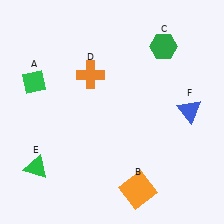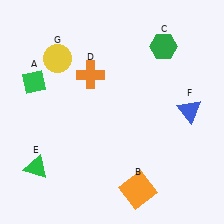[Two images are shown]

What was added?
A yellow circle (G) was added in Image 2.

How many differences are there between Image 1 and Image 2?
There is 1 difference between the two images.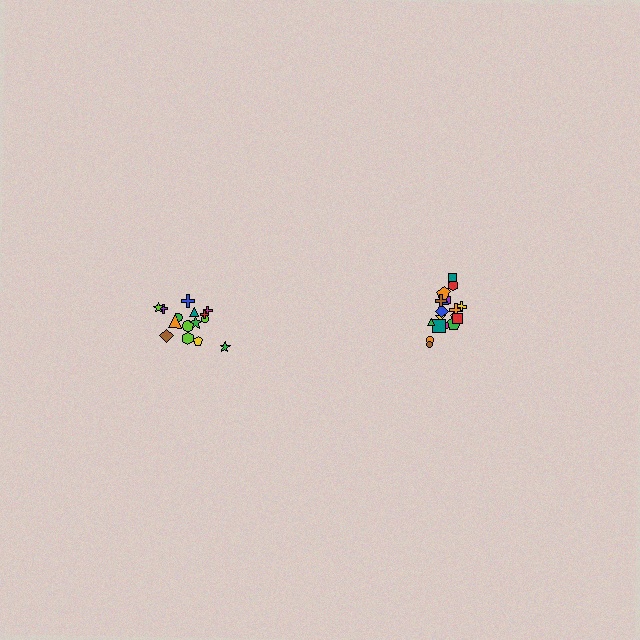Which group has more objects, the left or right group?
The right group.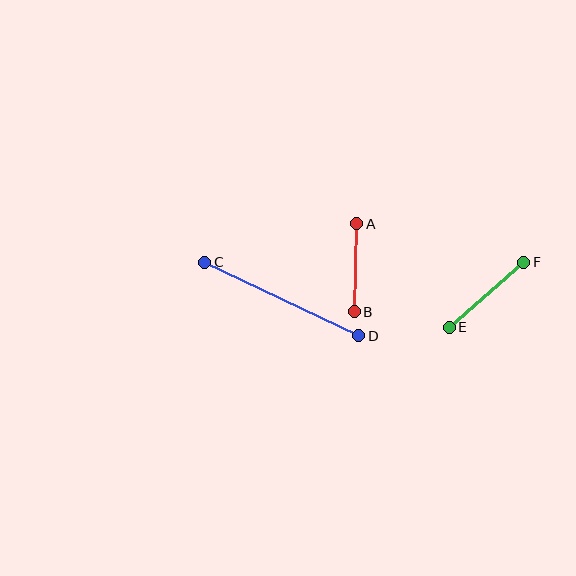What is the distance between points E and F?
The distance is approximately 99 pixels.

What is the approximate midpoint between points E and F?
The midpoint is at approximately (486, 295) pixels.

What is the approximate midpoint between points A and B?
The midpoint is at approximately (355, 268) pixels.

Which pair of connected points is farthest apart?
Points C and D are farthest apart.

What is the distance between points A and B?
The distance is approximately 88 pixels.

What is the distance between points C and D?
The distance is approximately 170 pixels.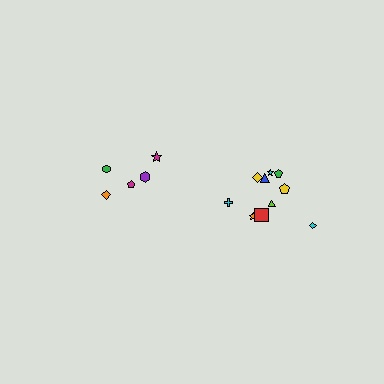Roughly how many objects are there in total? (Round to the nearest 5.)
Roughly 15 objects in total.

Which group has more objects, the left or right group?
The right group.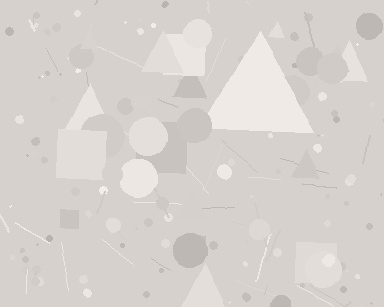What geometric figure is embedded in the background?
A triangle is embedded in the background.